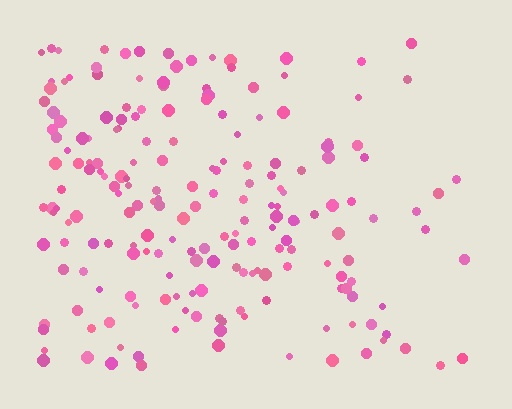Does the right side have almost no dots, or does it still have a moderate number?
Still a moderate number, just noticeably fewer than the left.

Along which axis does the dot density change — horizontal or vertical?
Horizontal.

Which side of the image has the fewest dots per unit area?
The right.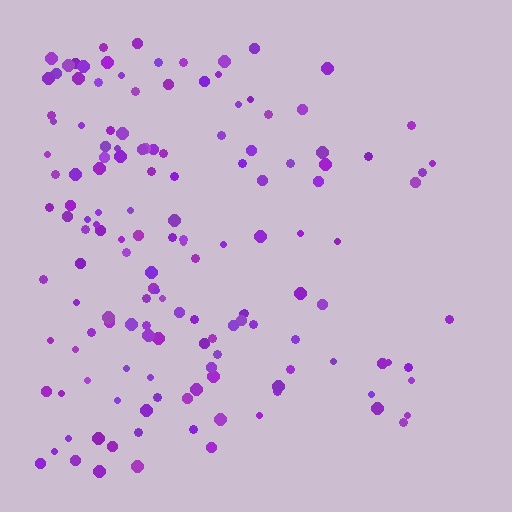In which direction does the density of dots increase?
From right to left, with the left side densest.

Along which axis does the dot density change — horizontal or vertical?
Horizontal.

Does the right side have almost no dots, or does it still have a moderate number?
Still a moderate number, just noticeably fewer than the left.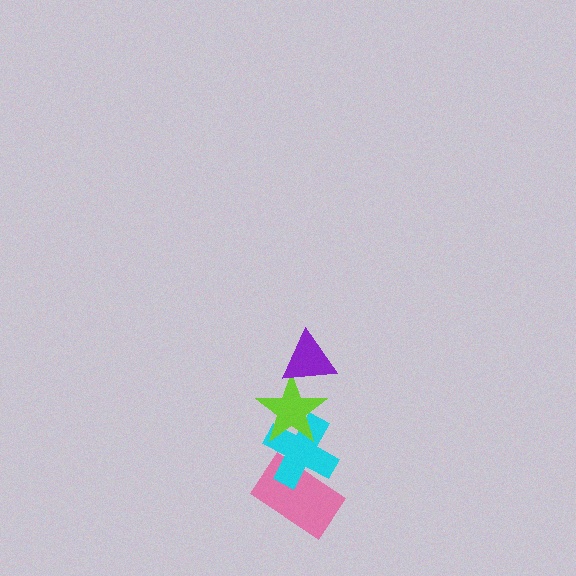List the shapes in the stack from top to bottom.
From top to bottom: the purple triangle, the lime star, the cyan cross, the pink rectangle.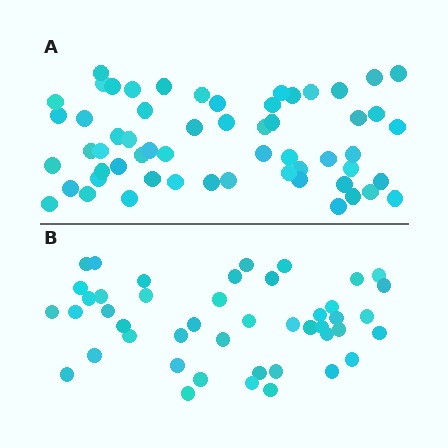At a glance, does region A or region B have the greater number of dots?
Region A (the top region) has more dots.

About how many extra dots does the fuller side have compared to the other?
Region A has approximately 15 more dots than region B.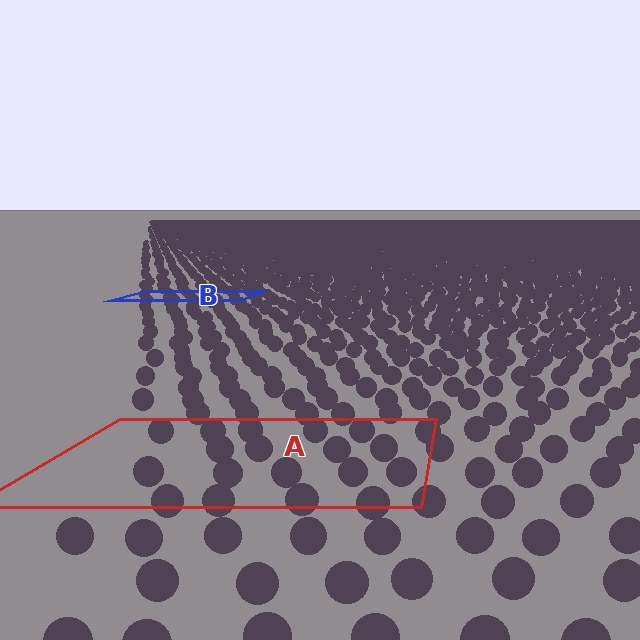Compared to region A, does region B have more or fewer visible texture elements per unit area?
Region B has more texture elements per unit area — they are packed more densely because it is farther away.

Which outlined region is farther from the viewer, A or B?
Region B is farther from the viewer — the texture elements inside it appear smaller and more densely packed.